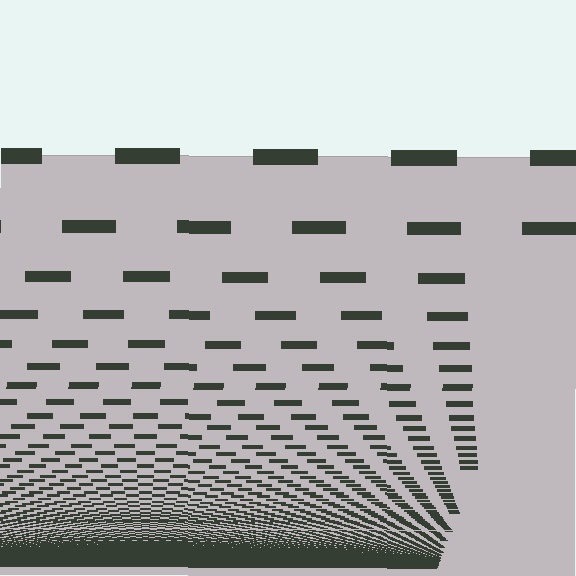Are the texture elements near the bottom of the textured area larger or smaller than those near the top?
Smaller. The gradient is inverted — elements near the bottom are smaller and denser.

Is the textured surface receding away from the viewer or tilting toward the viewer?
The surface appears to tilt toward the viewer. Texture elements get larger and sparser toward the top.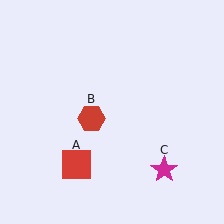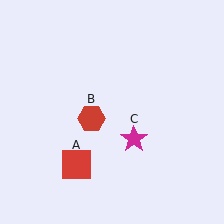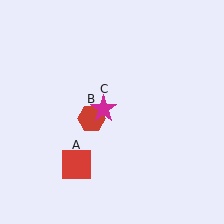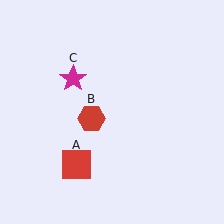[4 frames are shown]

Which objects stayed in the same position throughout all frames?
Red square (object A) and red hexagon (object B) remained stationary.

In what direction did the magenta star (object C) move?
The magenta star (object C) moved up and to the left.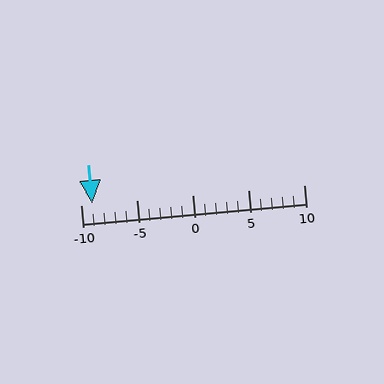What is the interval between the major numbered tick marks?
The major tick marks are spaced 5 units apart.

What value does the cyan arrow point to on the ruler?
The cyan arrow points to approximately -9.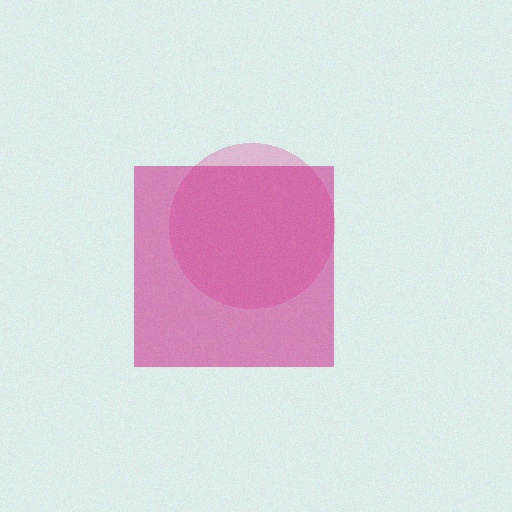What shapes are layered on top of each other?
The layered shapes are: a pink circle, a magenta square.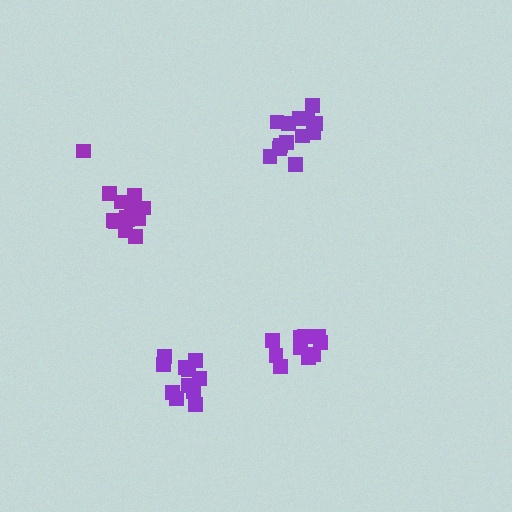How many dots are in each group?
Group 1: 14 dots, Group 2: 13 dots, Group 3: 10 dots, Group 4: 11 dots (48 total).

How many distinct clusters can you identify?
There are 4 distinct clusters.